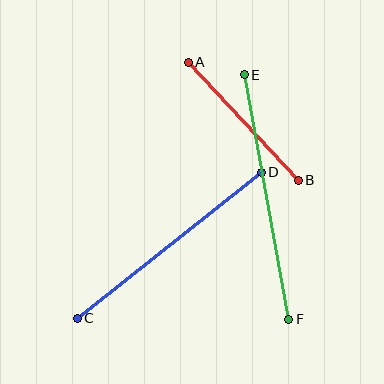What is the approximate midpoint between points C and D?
The midpoint is at approximately (169, 245) pixels.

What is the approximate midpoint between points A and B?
The midpoint is at approximately (243, 121) pixels.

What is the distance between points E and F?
The distance is approximately 248 pixels.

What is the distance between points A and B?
The distance is approximately 161 pixels.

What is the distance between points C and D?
The distance is approximately 235 pixels.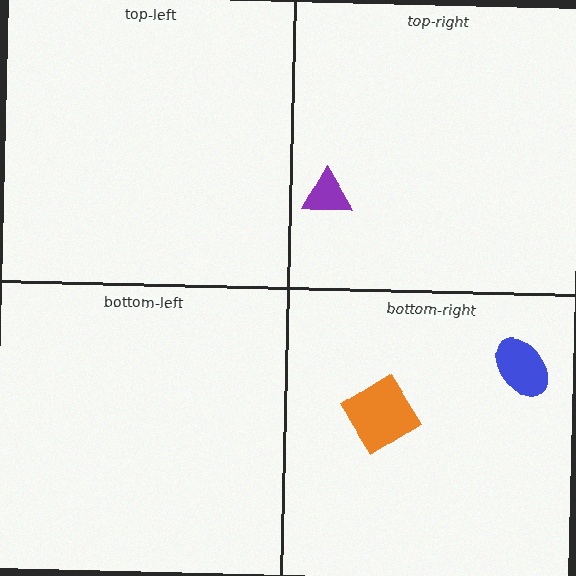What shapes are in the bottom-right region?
The orange diamond, the blue ellipse.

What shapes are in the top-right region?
The purple triangle.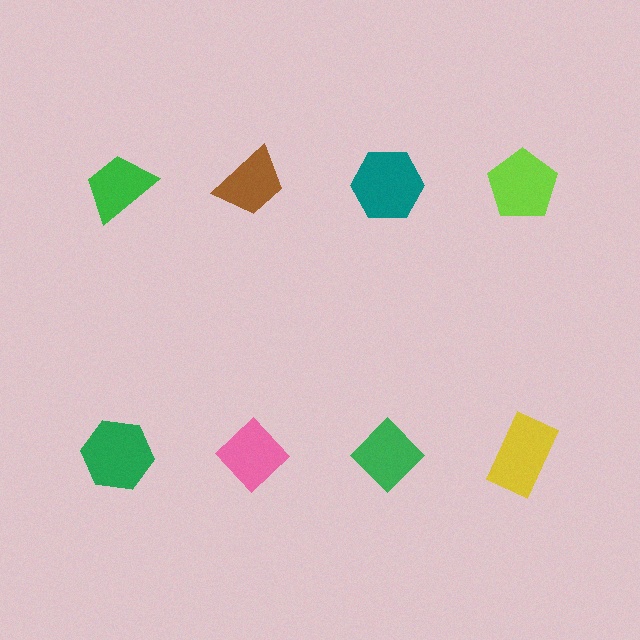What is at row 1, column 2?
A brown trapezoid.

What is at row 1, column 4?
A lime pentagon.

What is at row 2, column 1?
A green hexagon.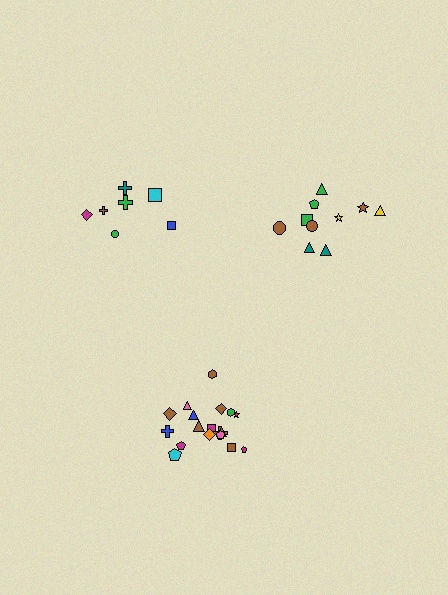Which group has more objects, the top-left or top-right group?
The top-right group.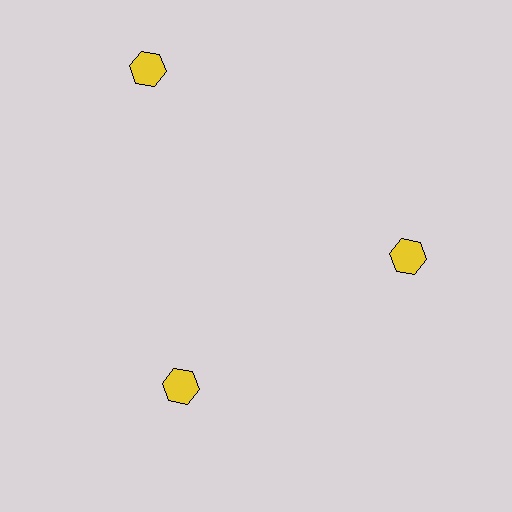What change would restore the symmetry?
The symmetry would be restored by moving it inward, back onto the ring so that all 3 hexagons sit at equal angles and equal distance from the center.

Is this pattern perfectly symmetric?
No. The 3 yellow hexagons are arranged in a ring, but one element near the 11 o'clock position is pushed outward from the center, breaking the 3-fold rotational symmetry.